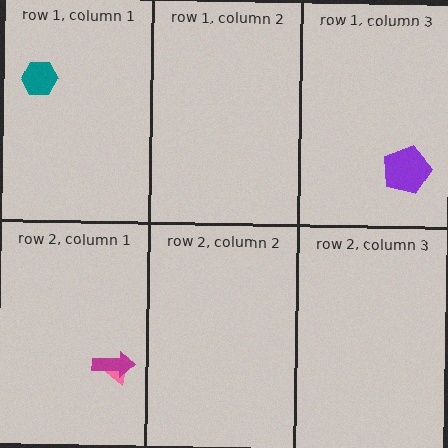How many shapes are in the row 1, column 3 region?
1.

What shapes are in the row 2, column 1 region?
The pink triangle, the magenta arrow.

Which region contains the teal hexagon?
The row 1, column 1 region.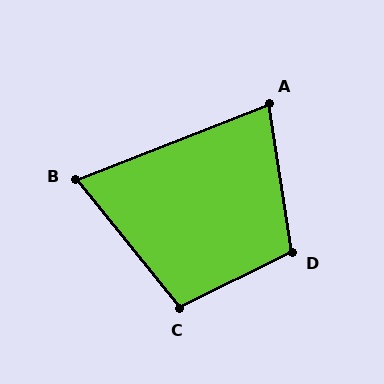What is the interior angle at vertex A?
Approximately 78 degrees (acute).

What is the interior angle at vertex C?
Approximately 102 degrees (obtuse).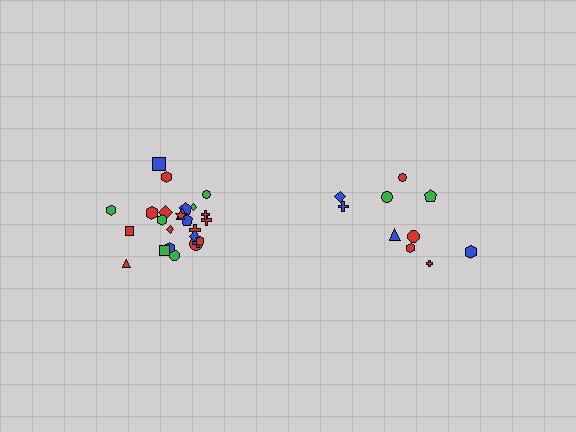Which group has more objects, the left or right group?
The left group.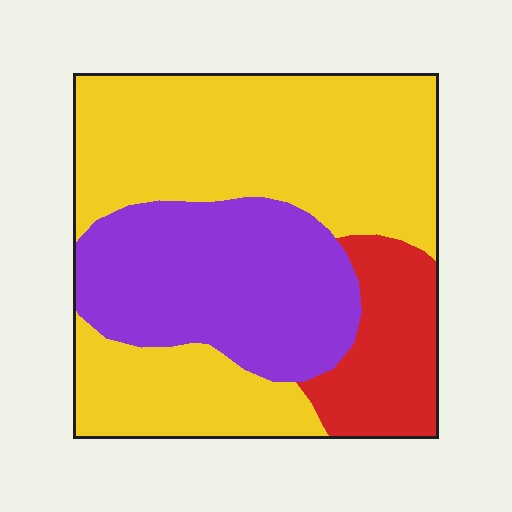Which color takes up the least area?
Red, at roughly 15%.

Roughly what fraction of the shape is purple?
Purple covers 31% of the shape.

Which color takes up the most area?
Yellow, at roughly 55%.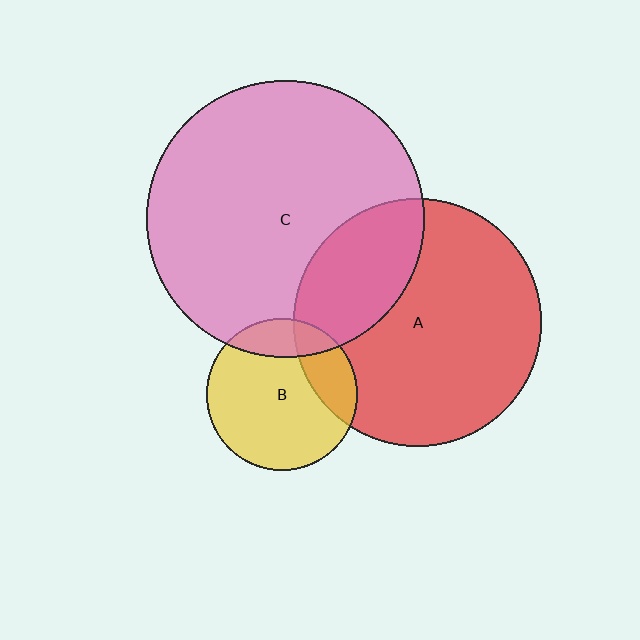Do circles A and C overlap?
Yes.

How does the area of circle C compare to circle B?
Approximately 3.4 times.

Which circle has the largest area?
Circle C (pink).